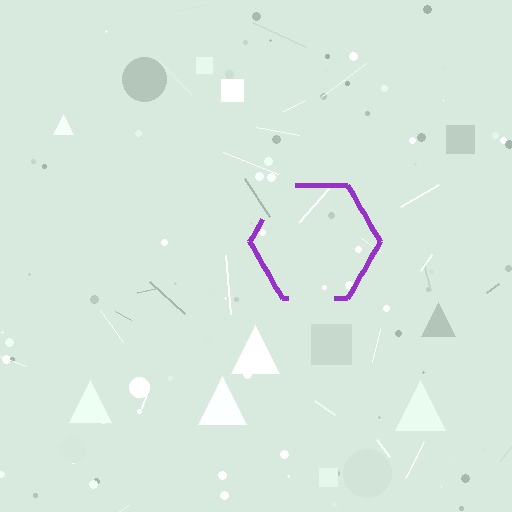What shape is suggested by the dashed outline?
The dashed outline suggests a hexagon.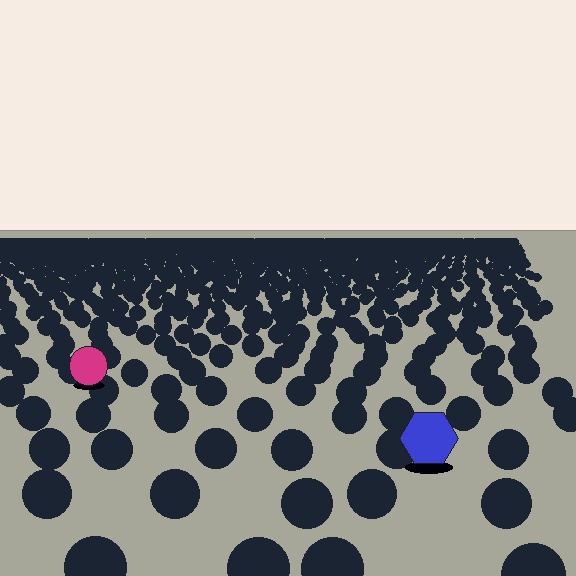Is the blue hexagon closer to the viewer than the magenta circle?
Yes. The blue hexagon is closer — you can tell from the texture gradient: the ground texture is coarser near it.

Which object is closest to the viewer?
The blue hexagon is closest. The texture marks near it are larger and more spread out.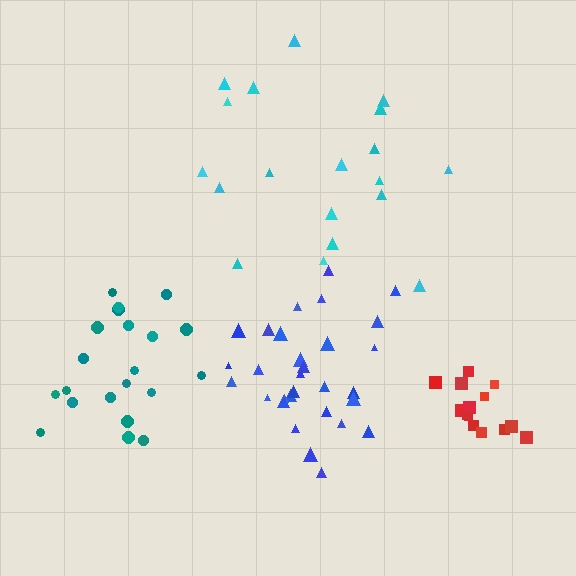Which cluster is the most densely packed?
Red.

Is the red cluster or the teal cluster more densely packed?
Red.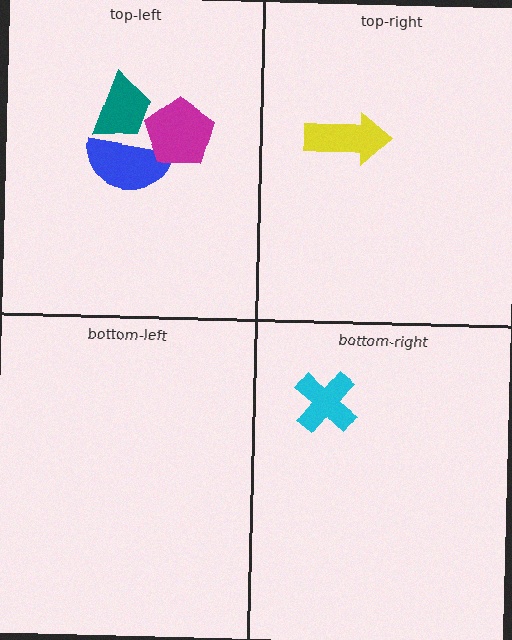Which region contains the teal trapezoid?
The top-left region.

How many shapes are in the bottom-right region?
1.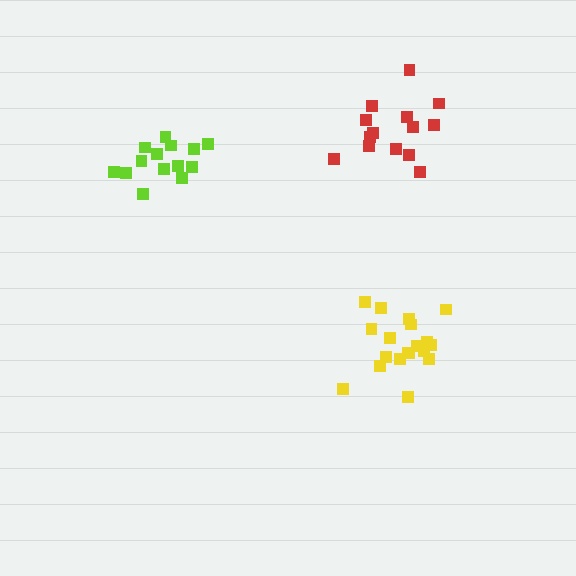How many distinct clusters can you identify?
There are 3 distinct clusters.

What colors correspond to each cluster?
The clusters are colored: yellow, lime, red.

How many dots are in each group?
Group 1: 19 dots, Group 2: 14 dots, Group 3: 14 dots (47 total).